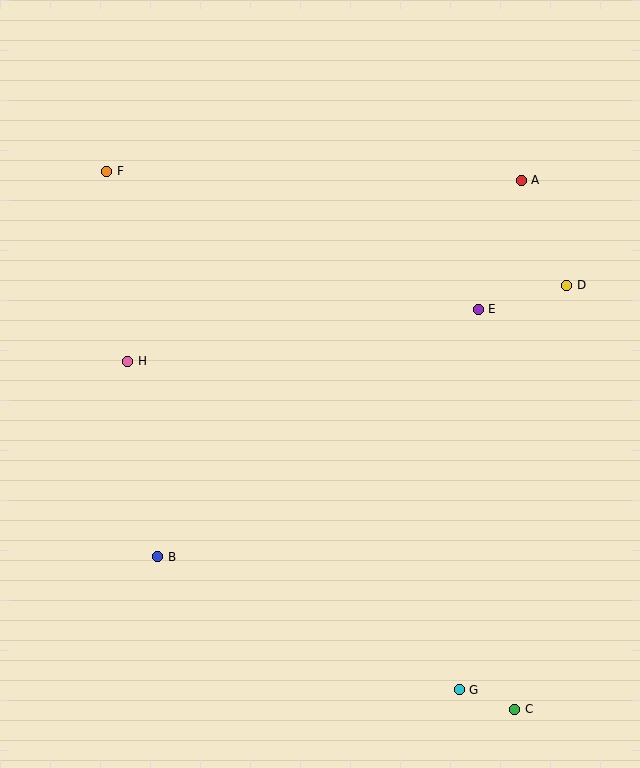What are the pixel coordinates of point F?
Point F is at (107, 171).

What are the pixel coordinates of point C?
Point C is at (515, 709).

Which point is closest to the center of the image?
Point E at (478, 309) is closest to the center.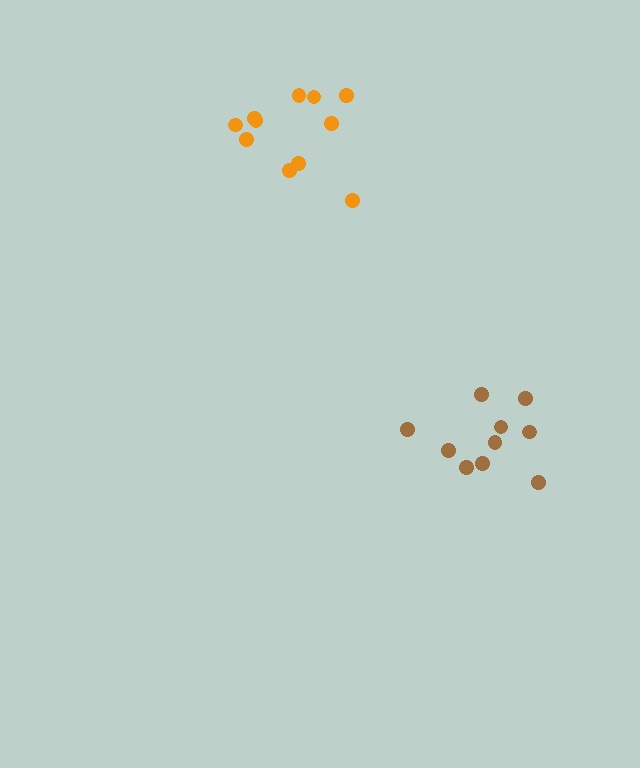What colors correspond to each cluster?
The clusters are colored: orange, brown.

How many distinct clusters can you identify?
There are 2 distinct clusters.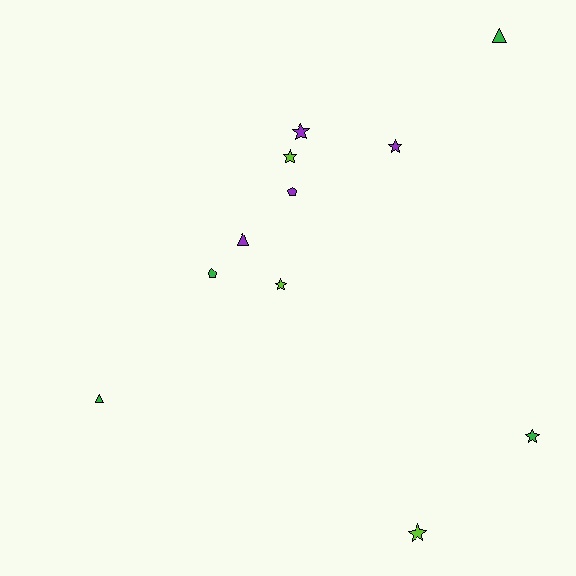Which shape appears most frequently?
Star, with 6 objects.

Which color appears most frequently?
Green, with 4 objects.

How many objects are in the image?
There are 11 objects.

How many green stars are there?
There is 1 green star.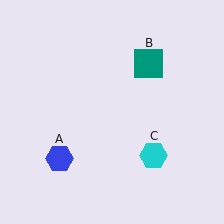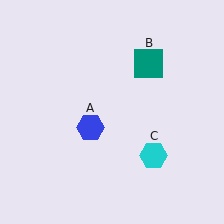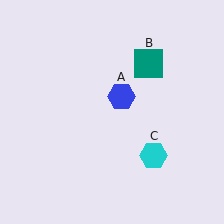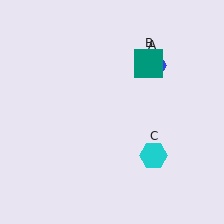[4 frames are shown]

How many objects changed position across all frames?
1 object changed position: blue hexagon (object A).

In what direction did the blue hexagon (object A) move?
The blue hexagon (object A) moved up and to the right.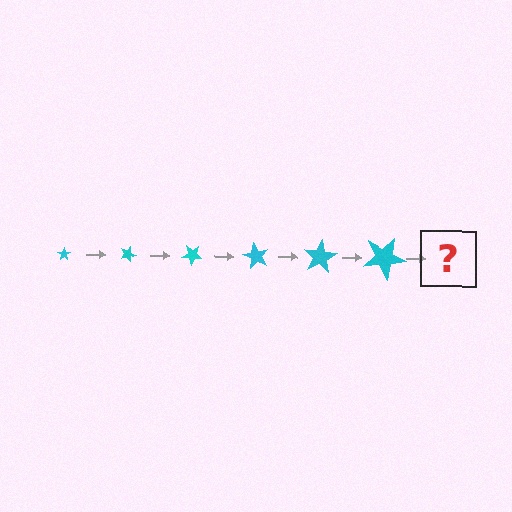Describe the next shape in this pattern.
It should be a star, larger than the previous one and rotated 120 degrees from the start.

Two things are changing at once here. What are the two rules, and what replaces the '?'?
The two rules are that the star grows larger each step and it rotates 20 degrees each step. The '?' should be a star, larger than the previous one and rotated 120 degrees from the start.